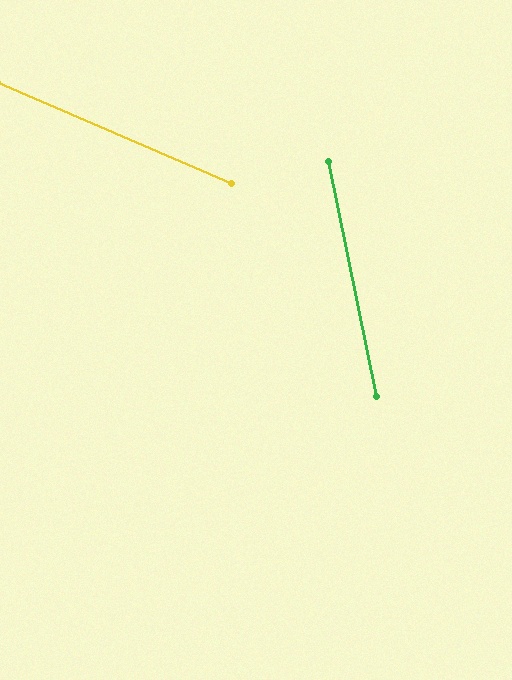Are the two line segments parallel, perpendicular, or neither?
Neither parallel nor perpendicular — they differ by about 55°.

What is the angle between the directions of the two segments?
Approximately 55 degrees.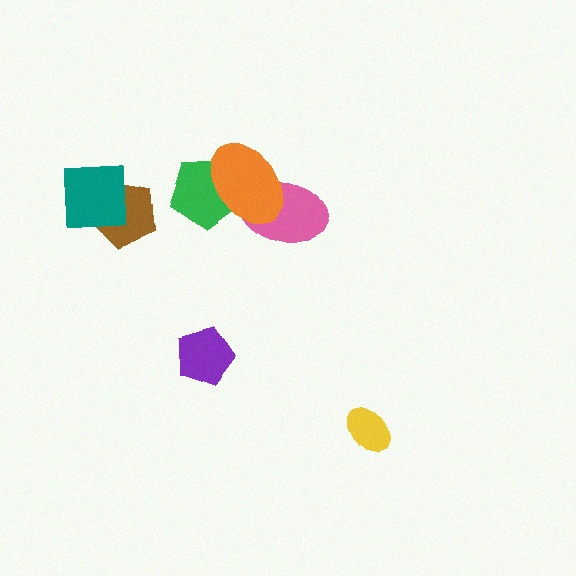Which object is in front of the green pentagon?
The orange ellipse is in front of the green pentagon.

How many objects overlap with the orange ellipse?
2 objects overlap with the orange ellipse.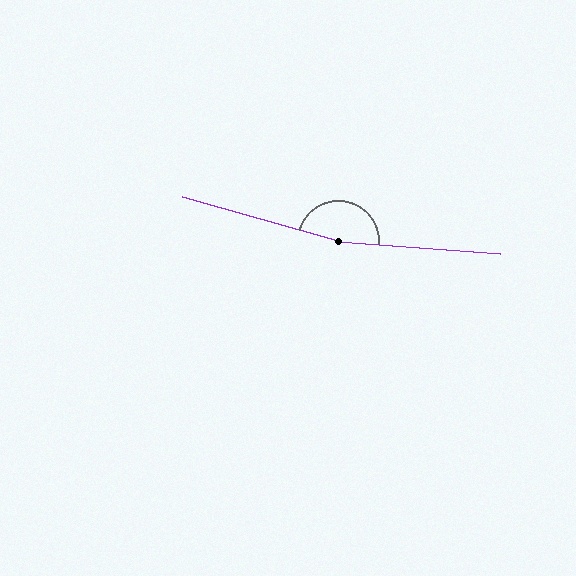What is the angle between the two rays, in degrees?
Approximately 168 degrees.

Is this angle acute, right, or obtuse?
It is obtuse.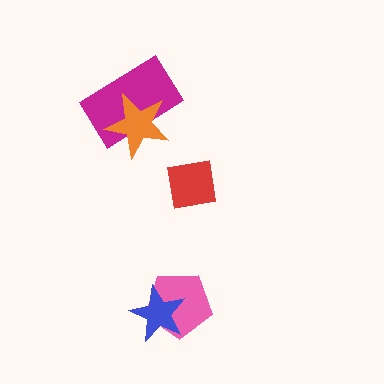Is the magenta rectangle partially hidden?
Yes, it is partially covered by another shape.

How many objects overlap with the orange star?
1 object overlaps with the orange star.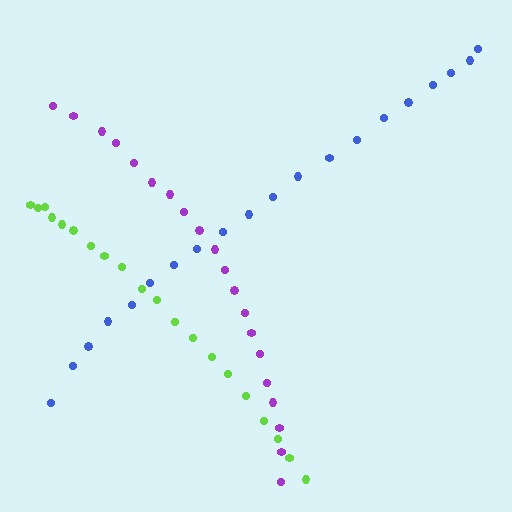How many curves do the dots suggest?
There are 3 distinct paths.